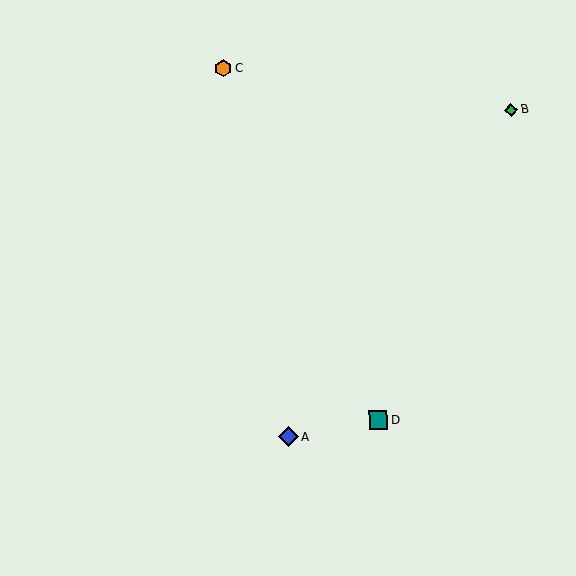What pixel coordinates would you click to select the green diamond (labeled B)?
Click at (511, 110) to select the green diamond B.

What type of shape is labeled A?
Shape A is a blue diamond.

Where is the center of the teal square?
The center of the teal square is at (378, 420).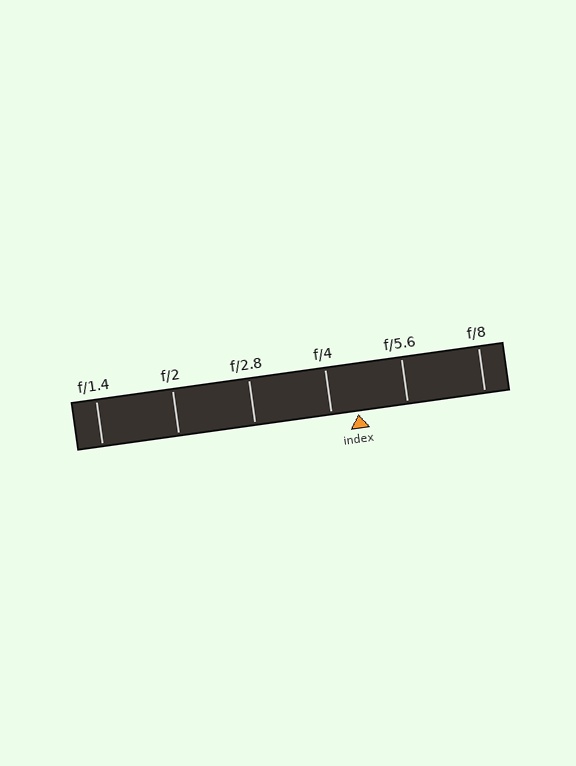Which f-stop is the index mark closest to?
The index mark is closest to f/4.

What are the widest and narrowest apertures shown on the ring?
The widest aperture shown is f/1.4 and the narrowest is f/8.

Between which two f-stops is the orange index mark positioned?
The index mark is between f/4 and f/5.6.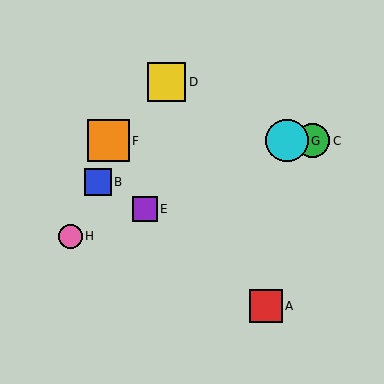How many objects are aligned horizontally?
3 objects (C, F, G) are aligned horizontally.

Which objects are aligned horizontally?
Objects C, F, G are aligned horizontally.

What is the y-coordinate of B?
Object B is at y≈182.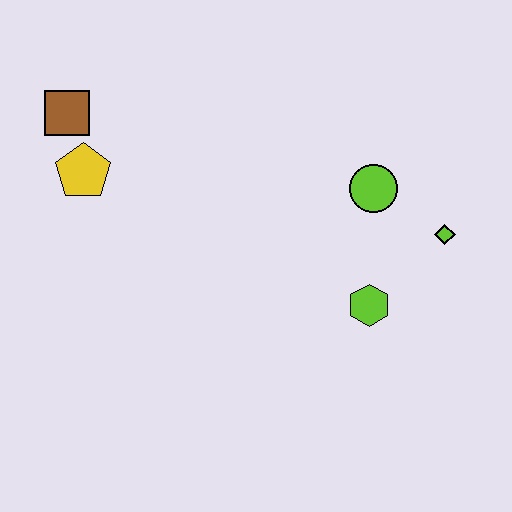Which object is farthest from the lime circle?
The brown square is farthest from the lime circle.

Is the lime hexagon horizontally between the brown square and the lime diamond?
Yes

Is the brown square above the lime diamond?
Yes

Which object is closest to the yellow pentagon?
The brown square is closest to the yellow pentagon.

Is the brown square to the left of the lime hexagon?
Yes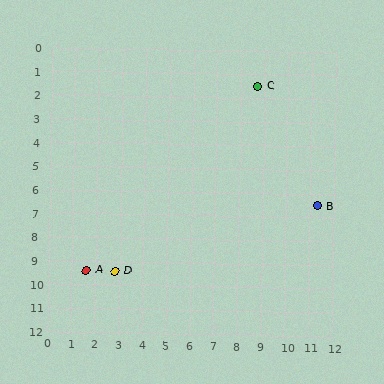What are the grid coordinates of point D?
Point D is at approximately (2.8, 9.4).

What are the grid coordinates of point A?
Point A is at approximately (1.6, 9.4).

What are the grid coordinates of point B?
Point B is at approximately (11.3, 6.5).